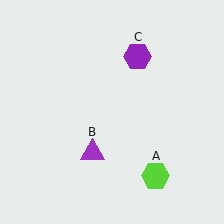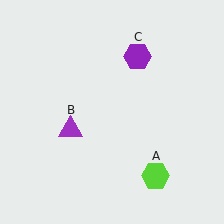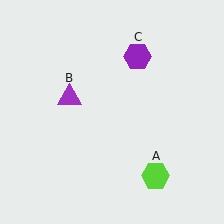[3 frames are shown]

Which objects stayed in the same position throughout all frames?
Lime hexagon (object A) and purple hexagon (object C) remained stationary.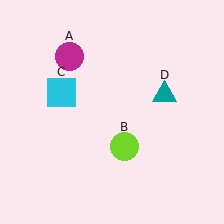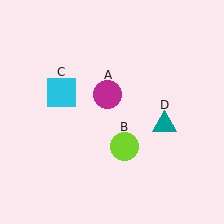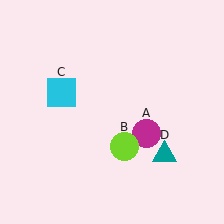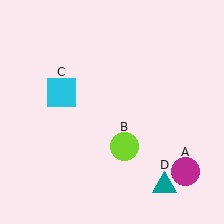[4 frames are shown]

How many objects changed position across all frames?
2 objects changed position: magenta circle (object A), teal triangle (object D).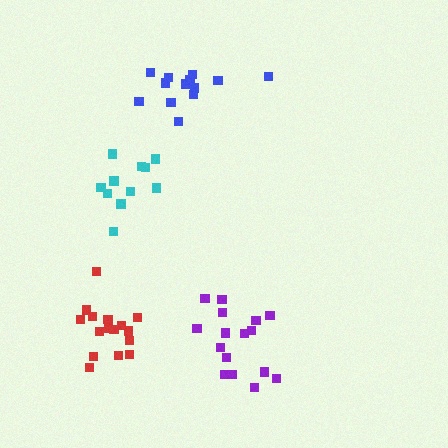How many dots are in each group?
Group 1: 11 dots, Group 2: 16 dots, Group 3: 16 dots, Group 4: 14 dots (57 total).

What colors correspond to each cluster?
The clusters are colored: cyan, red, purple, blue.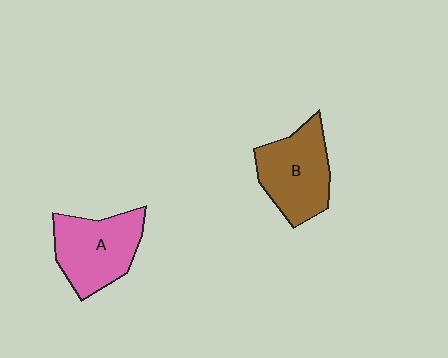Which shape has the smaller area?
Shape B (brown).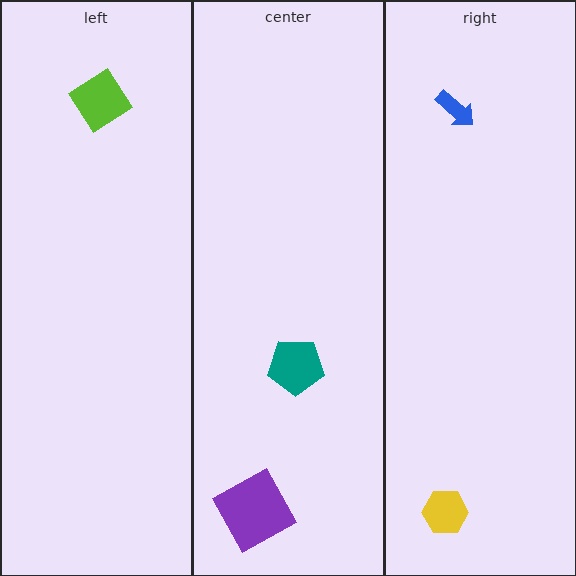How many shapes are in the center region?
2.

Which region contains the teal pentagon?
The center region.